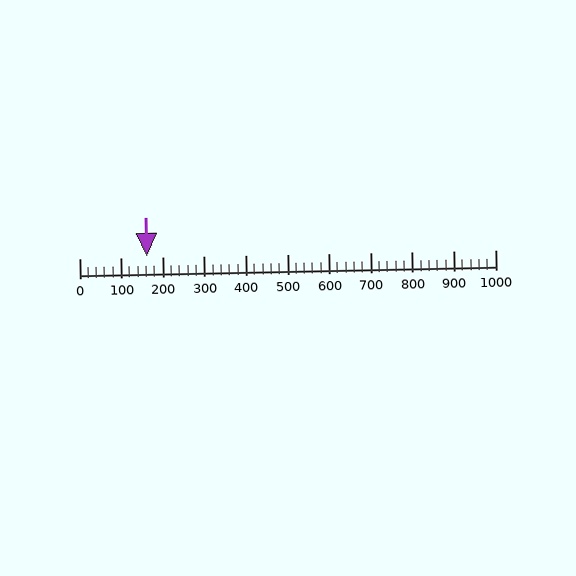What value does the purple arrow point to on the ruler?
The purple arrow points to approximately 162.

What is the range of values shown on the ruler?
The ruler shows values from 0 to 1000.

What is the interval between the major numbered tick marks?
The major tick marks are spaced 100 units apart.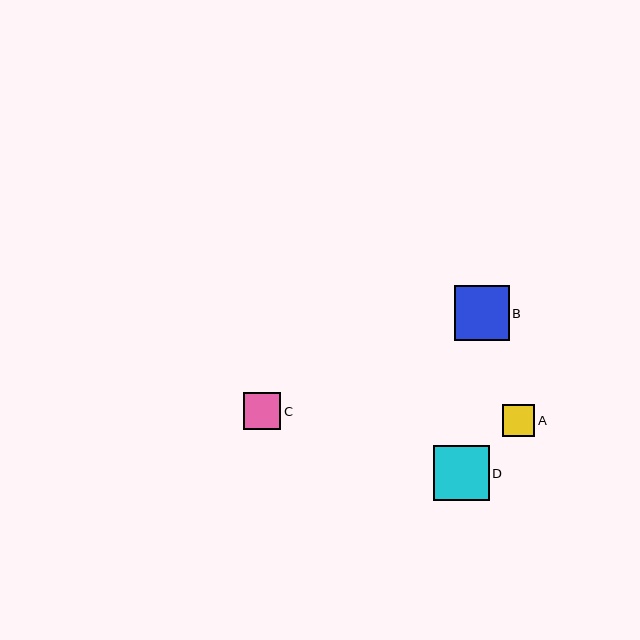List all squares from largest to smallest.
From largest to smallest: B, D, C, A.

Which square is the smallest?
Square A is the smallest with a size of approximately 32 pixels.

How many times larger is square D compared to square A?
Square D is approximately 1.7 times the size of square A.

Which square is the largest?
Square B is the largest with a size of approximately 55 pixels.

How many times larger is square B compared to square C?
Square B is approximately 1.5 times the size of square C.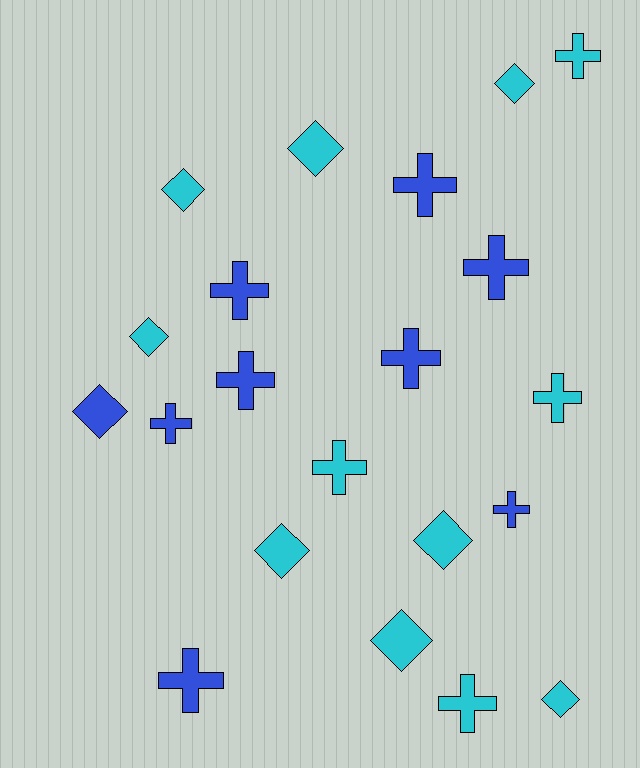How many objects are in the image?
There are 21 objects.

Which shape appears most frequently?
Cross, with 12 objects.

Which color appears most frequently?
Cyan, with 12 objects.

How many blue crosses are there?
There are 8 blue crosses.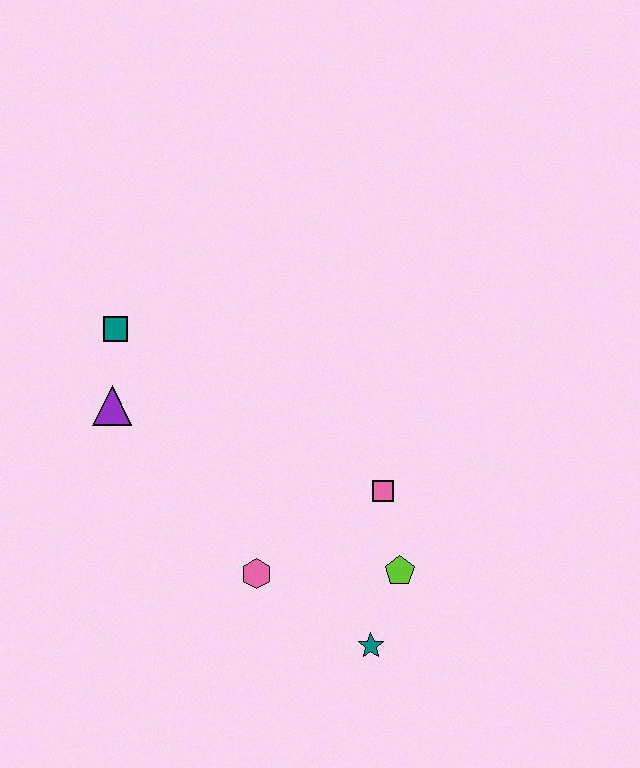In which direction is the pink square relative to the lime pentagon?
The pink square is above the lime pentagon.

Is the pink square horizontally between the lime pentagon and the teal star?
Yes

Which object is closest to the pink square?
The lime pentagon is closest to the pink square.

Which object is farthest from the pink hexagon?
The teal square is farthest from the pink hexagon.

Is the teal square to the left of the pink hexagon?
Yes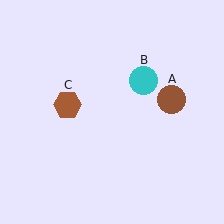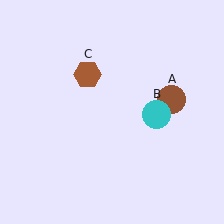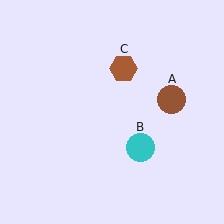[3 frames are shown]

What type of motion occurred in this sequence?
The cyan circle (object B), brown hexagon (object C) rotated clockwise around the center of the scene.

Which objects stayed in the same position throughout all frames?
Brown circle (object A) remained stationary.